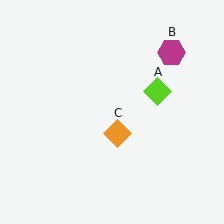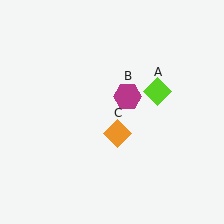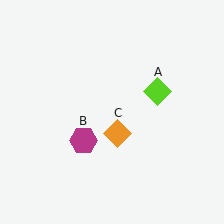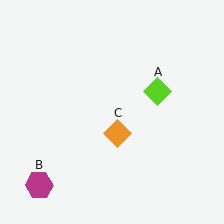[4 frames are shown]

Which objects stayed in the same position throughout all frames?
Lime diamond (object A) and orange diamond (object C) remained stationary.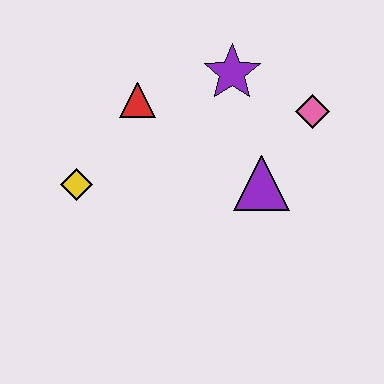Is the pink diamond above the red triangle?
No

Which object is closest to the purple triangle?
The pink diamond is closest to the purple triangle.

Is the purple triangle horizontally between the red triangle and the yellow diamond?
No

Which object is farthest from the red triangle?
The pink diamond is farthest from the red triangle.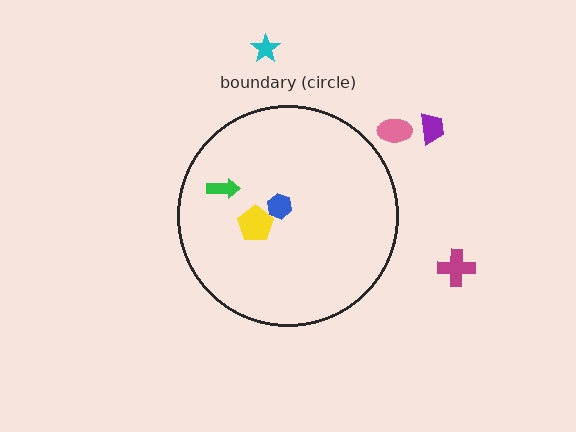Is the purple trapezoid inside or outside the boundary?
Outside.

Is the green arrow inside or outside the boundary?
Inside.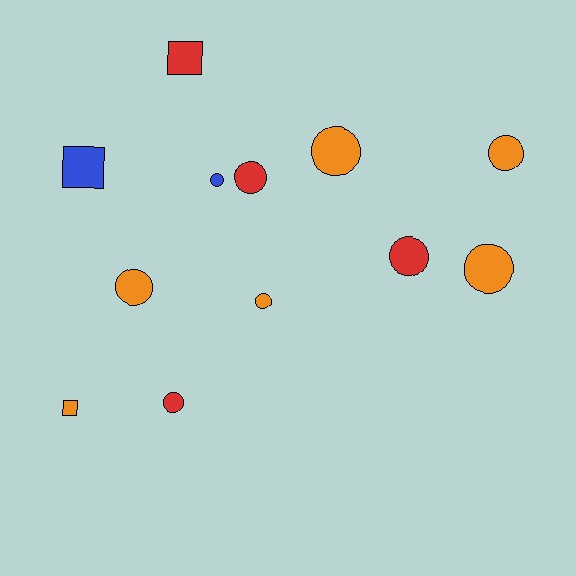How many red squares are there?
There is 1 red square.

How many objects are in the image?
There are 12 objects.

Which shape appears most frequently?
Circle, with 9 objects.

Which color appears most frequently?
Orange, with 6 objects.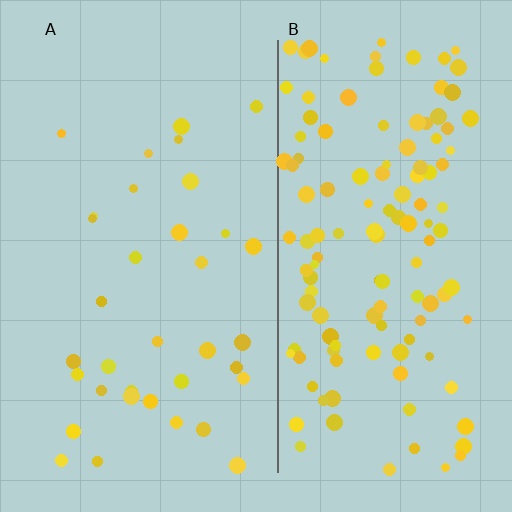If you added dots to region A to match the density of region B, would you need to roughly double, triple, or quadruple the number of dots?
Approximately quadruple.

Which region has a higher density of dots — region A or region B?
B (the right).